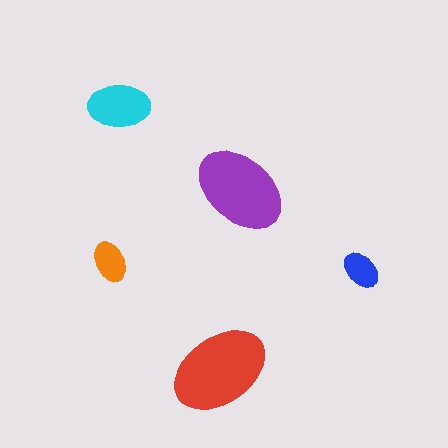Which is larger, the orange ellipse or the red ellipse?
The red one.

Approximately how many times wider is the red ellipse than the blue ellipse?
About 2.5 times wider.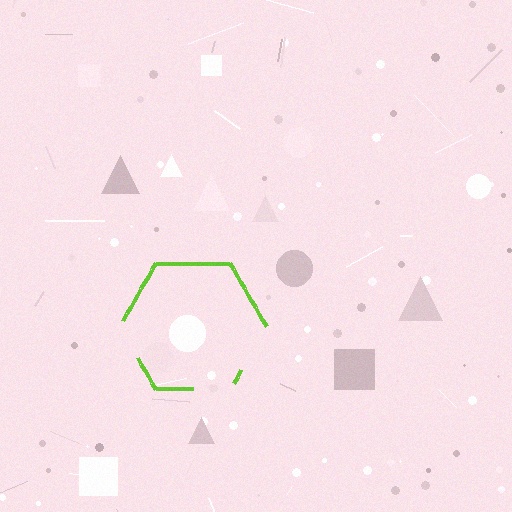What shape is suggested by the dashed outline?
The dashed outline suggests a hexagon.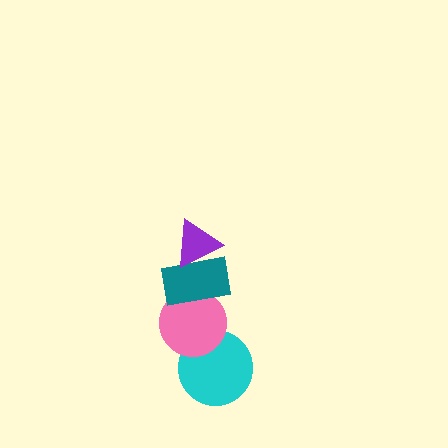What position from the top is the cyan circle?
The cyan circle is 4th from the top.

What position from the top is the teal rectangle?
The teal rectangle is 2nd from the top.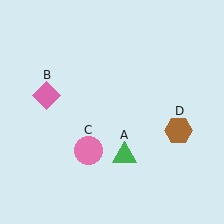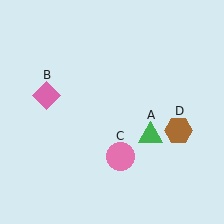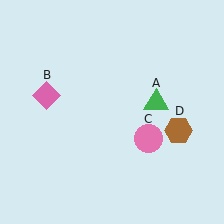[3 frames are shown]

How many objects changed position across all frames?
2 objects changed position: green triangle (object A), pink circle (object C).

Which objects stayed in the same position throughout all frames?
Pink diamond (object B) and brown hexagon (object D) remained stationary.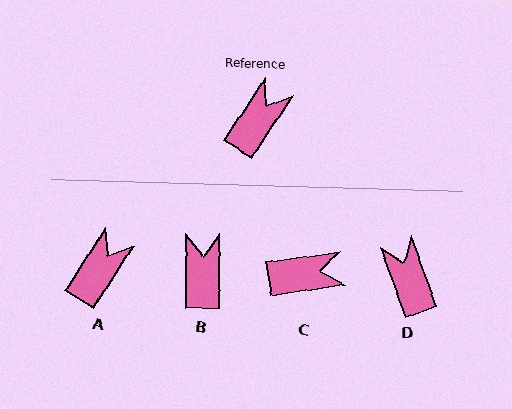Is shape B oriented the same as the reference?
No, it is off by about 33 degrees.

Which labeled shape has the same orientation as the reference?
A.